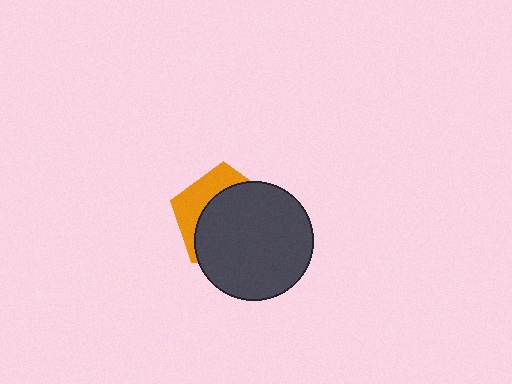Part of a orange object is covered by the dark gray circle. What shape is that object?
It is a pentagon.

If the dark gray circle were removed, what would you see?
You would see the complete orange pentagon.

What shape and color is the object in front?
The object in front is a dark gray circle.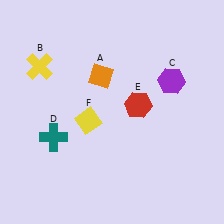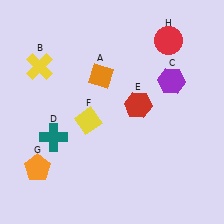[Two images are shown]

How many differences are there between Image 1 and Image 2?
There are 2 differences between the two images.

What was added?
An orange pentagon (G), a red circle (H) were added in Image 2.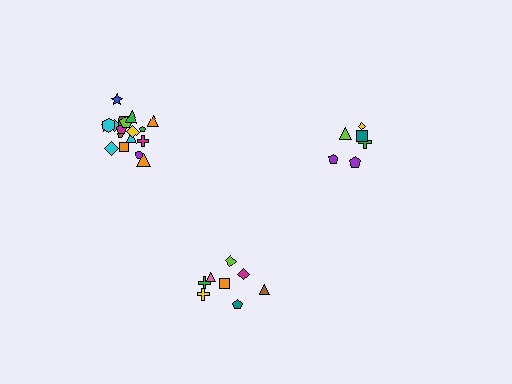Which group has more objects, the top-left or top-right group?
The top-left group.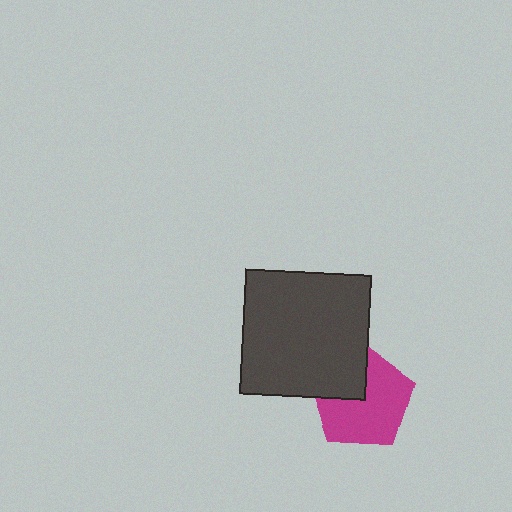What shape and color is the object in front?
The object in front is a dark gray square.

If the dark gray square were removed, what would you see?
You would see the complete magenta pentagon.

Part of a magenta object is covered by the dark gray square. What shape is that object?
It is a pentagon.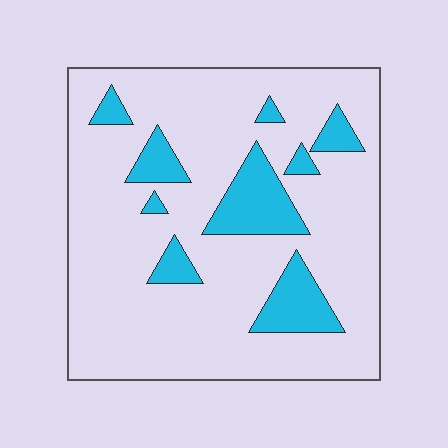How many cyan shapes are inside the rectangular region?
9.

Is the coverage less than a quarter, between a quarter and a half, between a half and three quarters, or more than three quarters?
Less than a quarter.